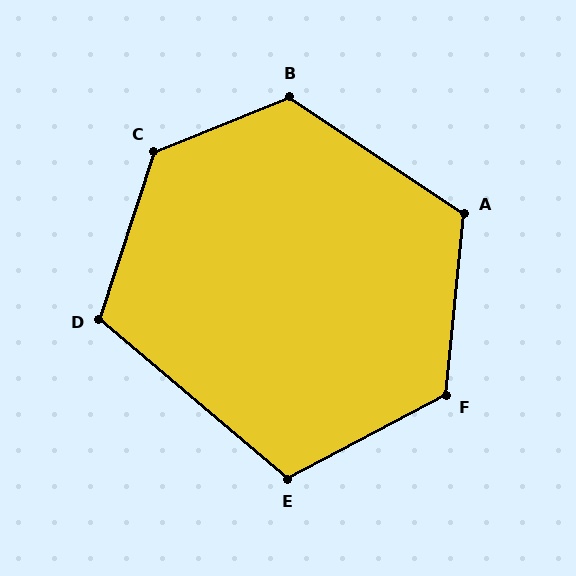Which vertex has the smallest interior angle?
E, at approximately 112 degrees.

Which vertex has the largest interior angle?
C, at approximately 130 degrees.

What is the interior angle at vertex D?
Approximately 112 degrees (obtuse).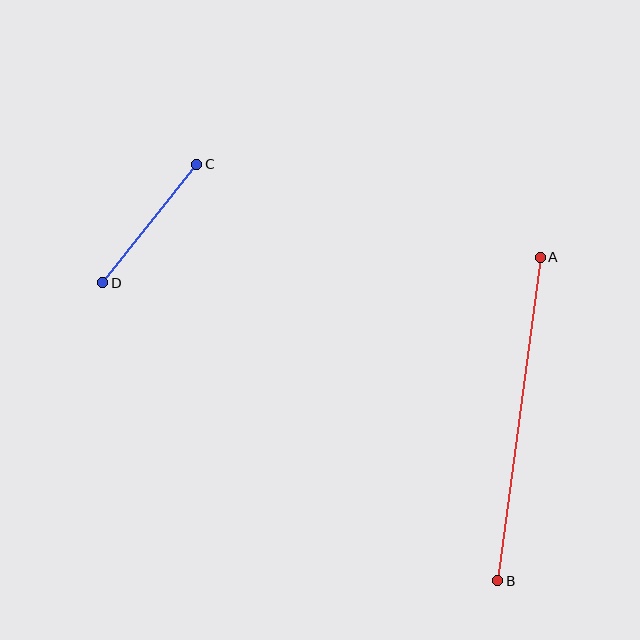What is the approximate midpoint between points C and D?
The midpoint is at approximately (150, 224) pixels.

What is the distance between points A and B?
The distance is approximately 327 pixels.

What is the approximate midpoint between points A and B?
The midpoint is at approximately (519, 419) pixels.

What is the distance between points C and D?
The distance is approximately 151 pixels.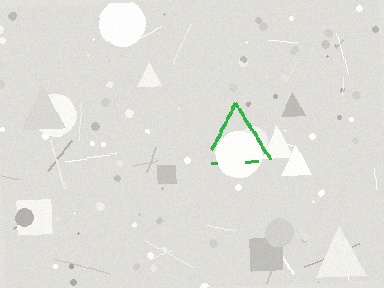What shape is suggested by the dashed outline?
The dashed outline suggests a triangle.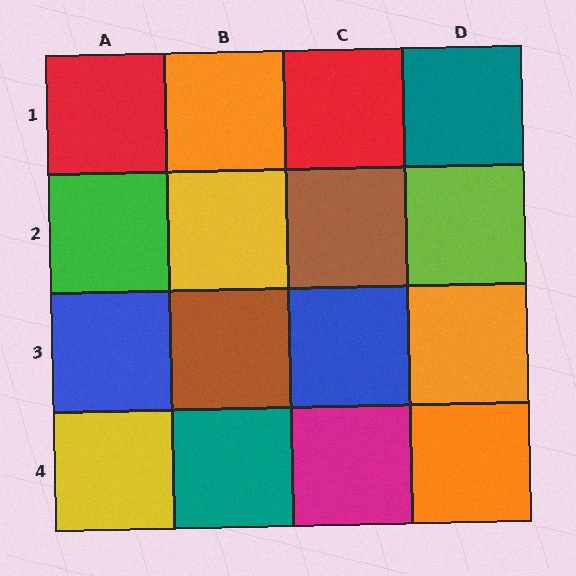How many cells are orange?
3 cells are orange.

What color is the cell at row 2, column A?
Green.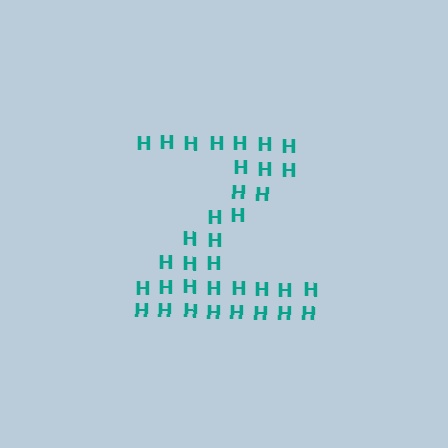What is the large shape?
The large shape is the letter Z.